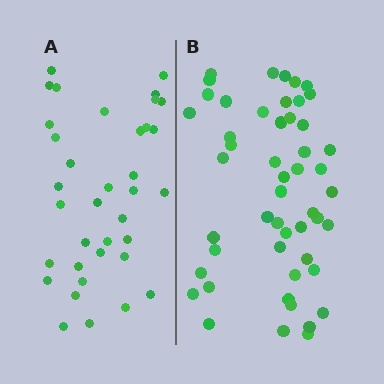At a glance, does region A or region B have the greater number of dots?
Region B (the right region) has more dots.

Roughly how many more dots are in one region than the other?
Region B has approximately 15 more dots than region A.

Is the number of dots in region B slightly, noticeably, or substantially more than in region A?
Region B has noticeably more, but not dramatically so. The ratio is roughly 1.4 to 1.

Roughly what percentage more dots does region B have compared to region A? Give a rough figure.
About 40% more.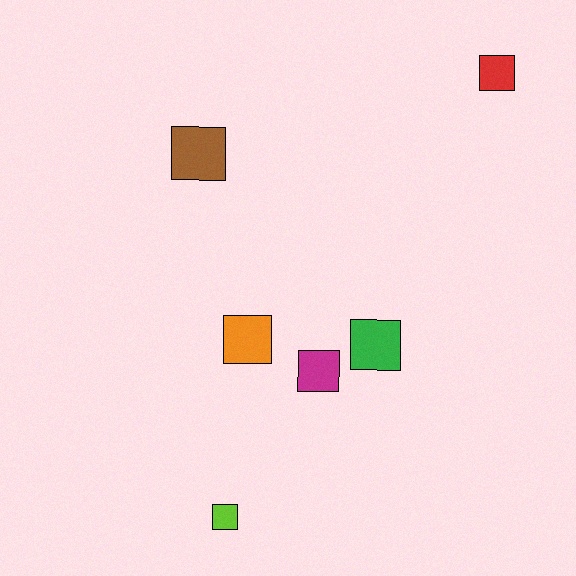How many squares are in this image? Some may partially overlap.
There are 6 squares.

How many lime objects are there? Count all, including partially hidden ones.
There is 1 lime object.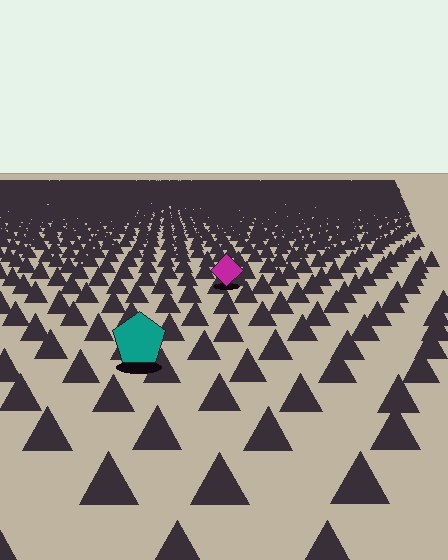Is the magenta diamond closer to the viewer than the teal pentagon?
No. The teal pentagon is closer — you can tell from the texture gradient: the ground texture is coarser near it.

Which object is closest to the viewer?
The teal pentagon is closest. The texture marks near it are larger and more spread out.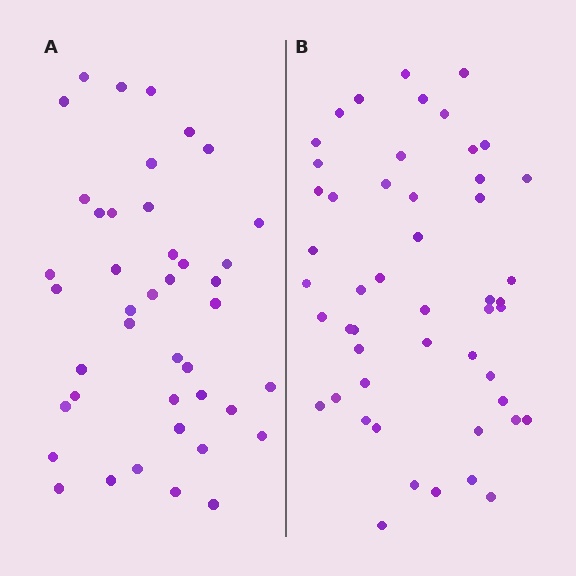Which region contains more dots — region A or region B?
Region B (the right region) has more dots.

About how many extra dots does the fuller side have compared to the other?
Region B has roughly 8 or so more dots than region A.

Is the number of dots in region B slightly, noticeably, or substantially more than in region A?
Region B has only slightly more — the two regions are fairly close. The ratio is roughly 1.2 to 1.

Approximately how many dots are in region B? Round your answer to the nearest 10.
About 50 dots.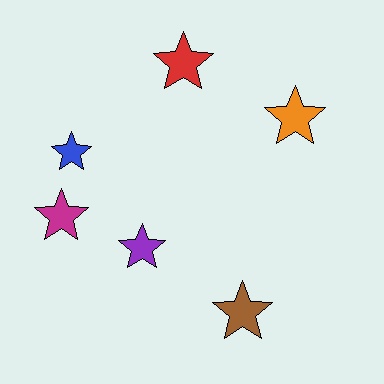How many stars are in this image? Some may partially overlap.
There are 6 stars.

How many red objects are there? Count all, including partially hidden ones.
There is 1 red object.